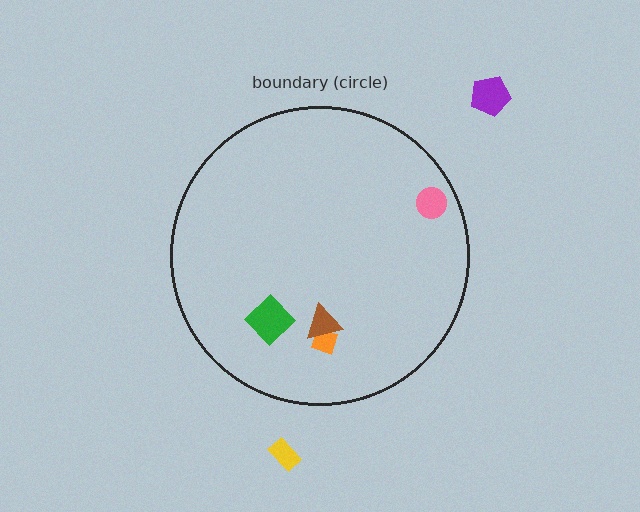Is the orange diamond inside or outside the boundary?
Inside.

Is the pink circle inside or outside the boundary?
Inside.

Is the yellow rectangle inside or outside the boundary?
Outside.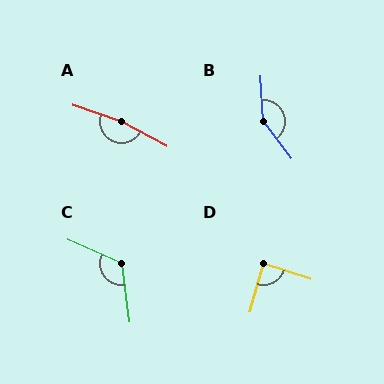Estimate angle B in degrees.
Approximately 146 degrees.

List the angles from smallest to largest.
D (88°), C (121°), B (146°), A (170°).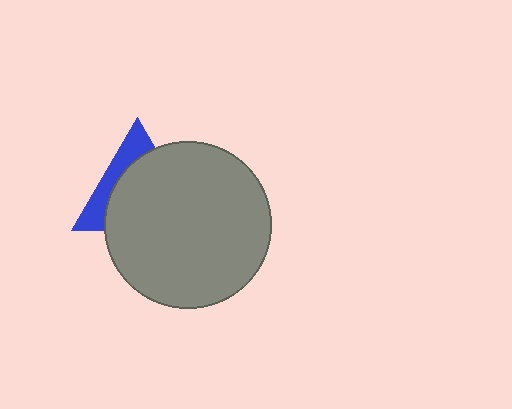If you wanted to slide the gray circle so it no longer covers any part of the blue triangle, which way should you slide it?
Slide it toward the lower-right — that is the most direct way to separate the two shapes.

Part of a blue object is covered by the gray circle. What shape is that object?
It is a triangle.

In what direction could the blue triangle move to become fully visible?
The blue triangle could move toward the upper-left. That would shift it out from behind the gray circle entirely.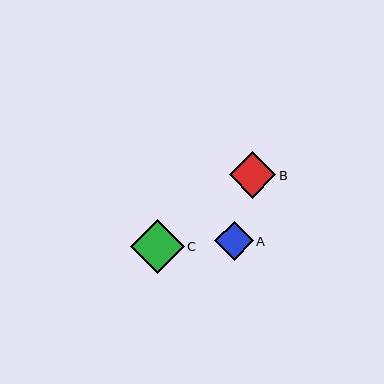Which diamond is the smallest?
Diamond A is the smallest with a size of approximately 38 pixels.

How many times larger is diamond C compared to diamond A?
Diamond C is approximately 1.4 times the size of diamond A.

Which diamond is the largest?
Diamond C is the largest with a size of approximately 54 pixels.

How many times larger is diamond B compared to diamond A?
Diamond B is approximately 1.2 times the size of diamond A.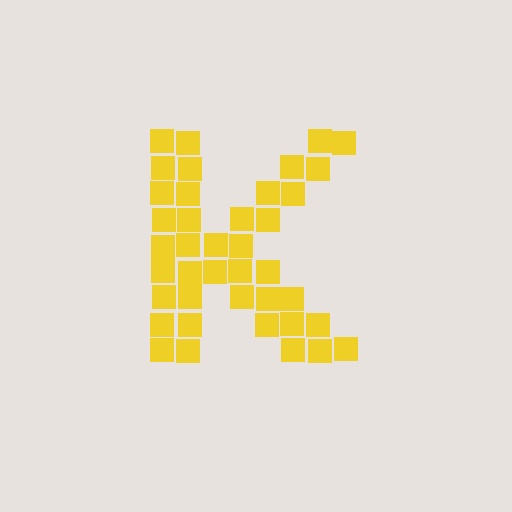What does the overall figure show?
The overall figure shows the letter K.